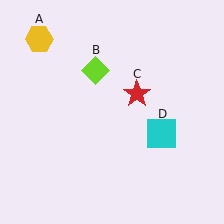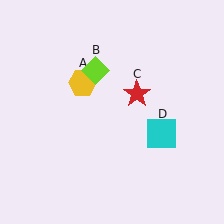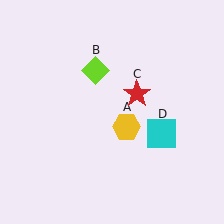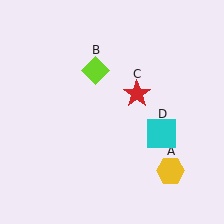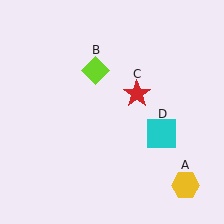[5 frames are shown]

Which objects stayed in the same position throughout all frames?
Lime diamond (object B) and red star (object C) and cyan square (object D) remained stationary.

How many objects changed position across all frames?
1 object changed position: yellow hexagon (object A).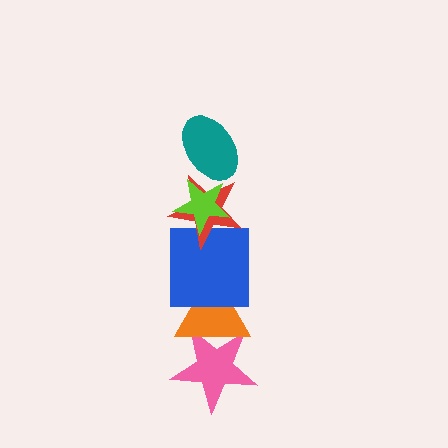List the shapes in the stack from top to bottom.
From top to bottom: the teal ellipse, the lime star, the red star, the blue square, the orange triangle, the pink star.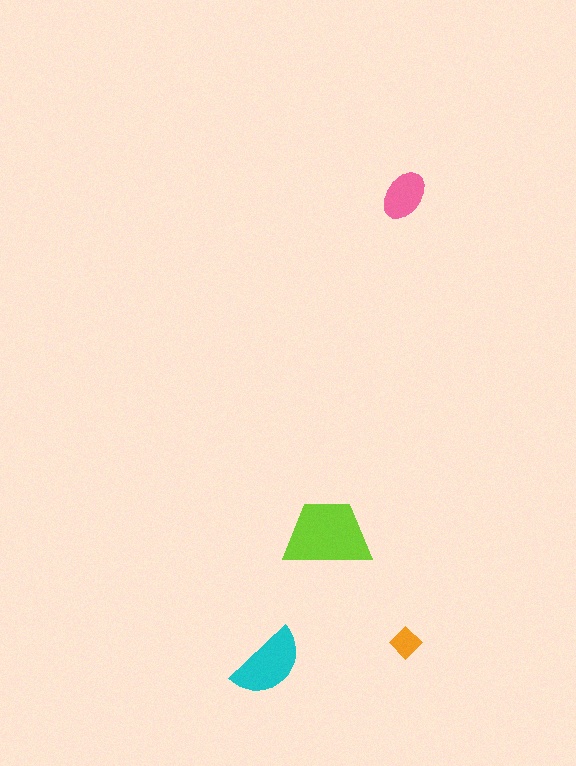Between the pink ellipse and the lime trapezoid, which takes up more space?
The lime trapezoid.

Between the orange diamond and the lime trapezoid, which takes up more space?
The lime trapezoid.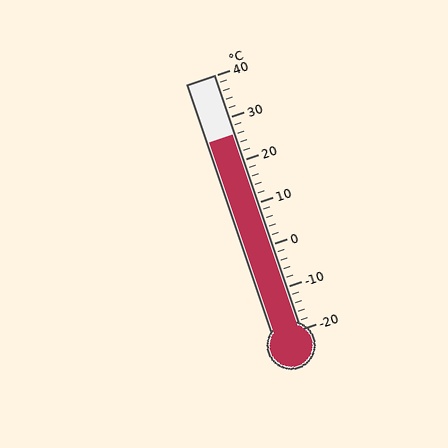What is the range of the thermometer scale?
The thermometer scale ranges from -20°C to 40°C.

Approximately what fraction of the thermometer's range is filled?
The thermometer is filled to approximately 75% of its range.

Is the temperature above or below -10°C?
The temperature is above -10°C.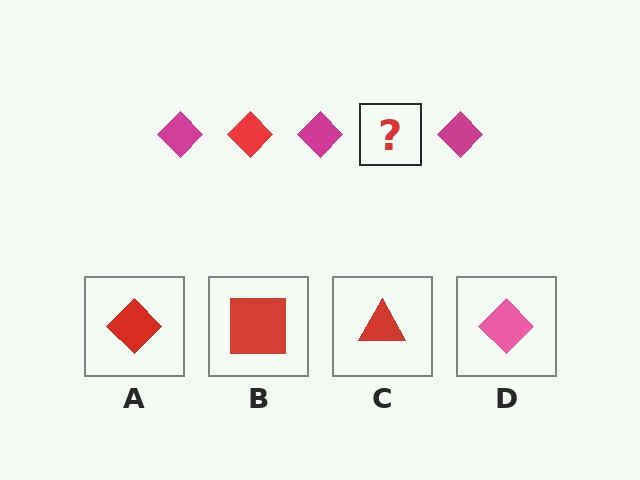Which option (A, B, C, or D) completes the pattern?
A.